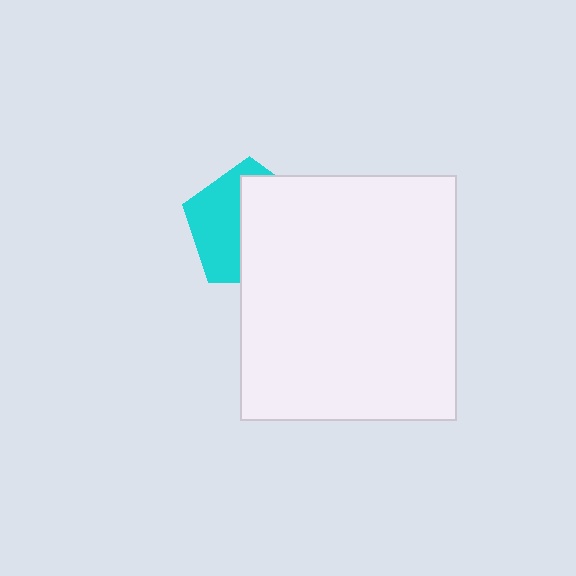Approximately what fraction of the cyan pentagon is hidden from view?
Roughly 57% of the cyan pentagon is hidden behind the white rectangle.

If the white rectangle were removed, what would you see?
You would see the complete cyan pentagon.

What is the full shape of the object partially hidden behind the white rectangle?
The partially hidden object is a cyan pentagon.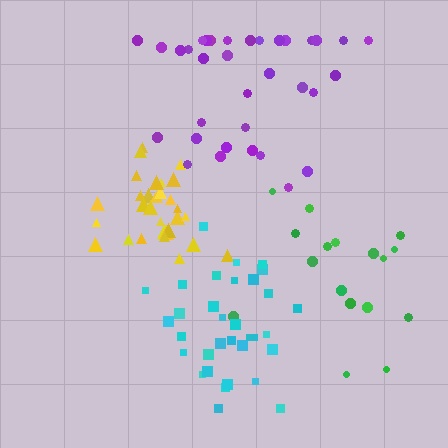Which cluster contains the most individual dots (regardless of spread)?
Purple (34).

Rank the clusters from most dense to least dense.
yellow, cyan, purple, green.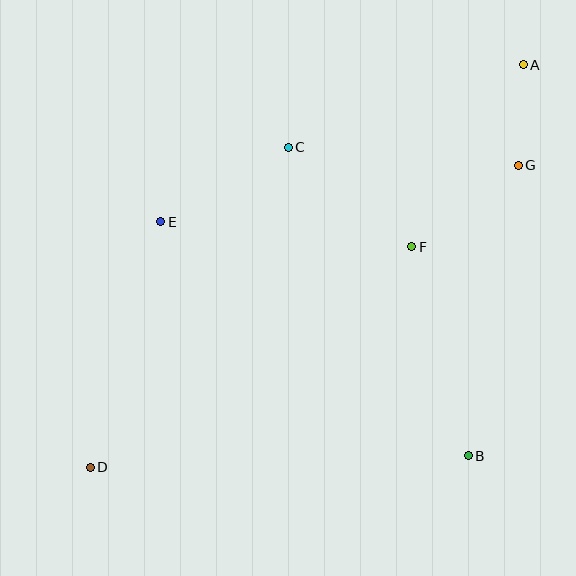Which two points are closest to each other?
Points A and G are closest to each other.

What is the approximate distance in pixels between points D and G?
The distance between D and G is approximately 524 pixels.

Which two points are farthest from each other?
Points A and D are farthest from each other.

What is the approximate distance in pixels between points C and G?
The distance between C and G is approximately 231 pixels.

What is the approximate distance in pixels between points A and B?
The distance between A and B is approximately 395 pixels.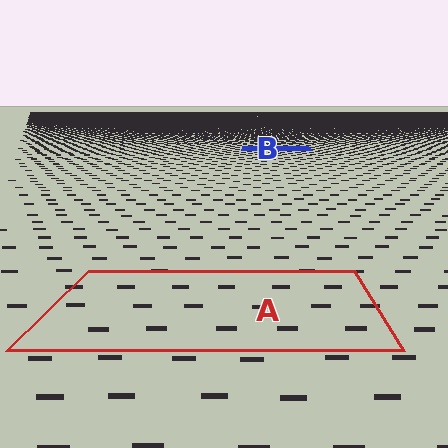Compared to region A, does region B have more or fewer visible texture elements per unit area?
Region B has more texture elements per unit area — they are packed more densely because it is farther away.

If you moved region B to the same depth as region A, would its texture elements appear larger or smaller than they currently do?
They would appear larger. At a closer depth, the same texture elements are projected at a bigger on-screen size.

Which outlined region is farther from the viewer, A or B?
Region B is farther from the viewer — the texture elements inside it appear smaller and more densely packed.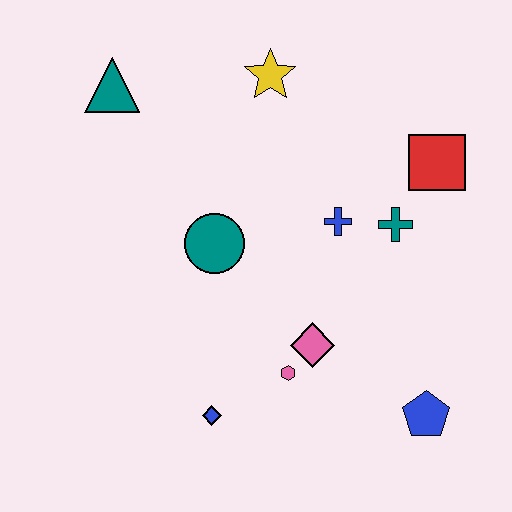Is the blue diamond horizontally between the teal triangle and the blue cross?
Yes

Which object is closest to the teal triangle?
The yellow star is closest to the teal triangle.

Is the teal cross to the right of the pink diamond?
Yes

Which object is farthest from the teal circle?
The blue pentagon is farthest from the teal circle.